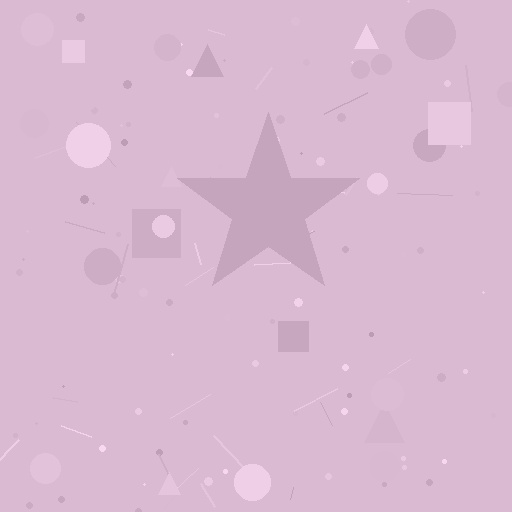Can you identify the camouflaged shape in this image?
The camouflaged shape is a star.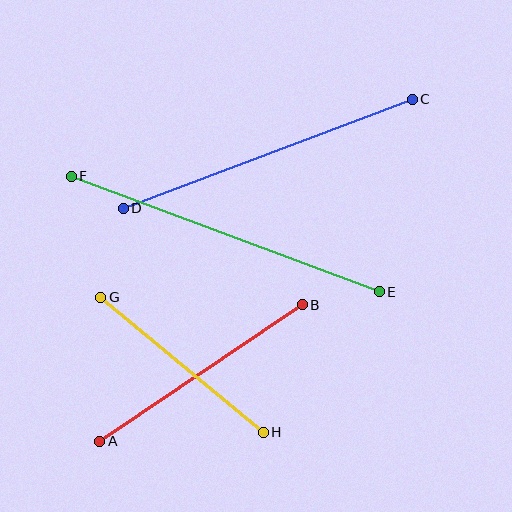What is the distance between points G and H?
The distance is approximately 211 pixels.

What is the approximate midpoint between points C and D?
The midpoint is at approximately (268, 154) pixels.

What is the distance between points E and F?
The distance is approximately 329 pixels.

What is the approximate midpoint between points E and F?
The midpoint is at approximately (225, 234) pixels.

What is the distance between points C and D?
The distance is approximately 309 pixels.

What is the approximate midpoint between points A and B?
The midpoint is at approximately (201, 373) pixels.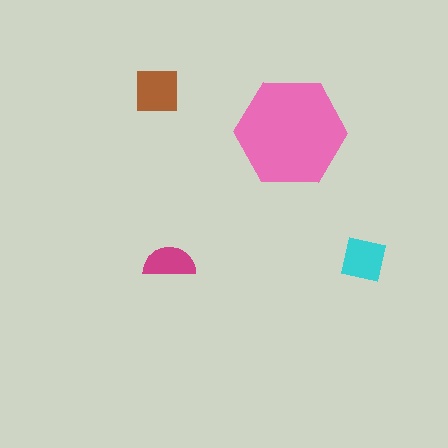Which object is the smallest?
The magenta semicircle.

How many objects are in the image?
There are 4 objects in the image.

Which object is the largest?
The pink hexagon.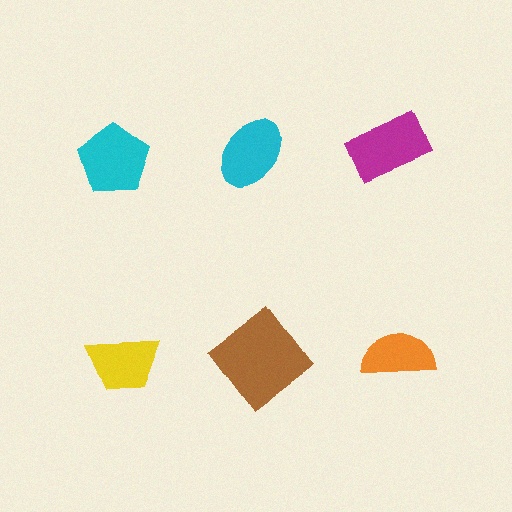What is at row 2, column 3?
An orange semicircle.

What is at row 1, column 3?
A magenta rectangle.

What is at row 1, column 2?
A cyan ellipse.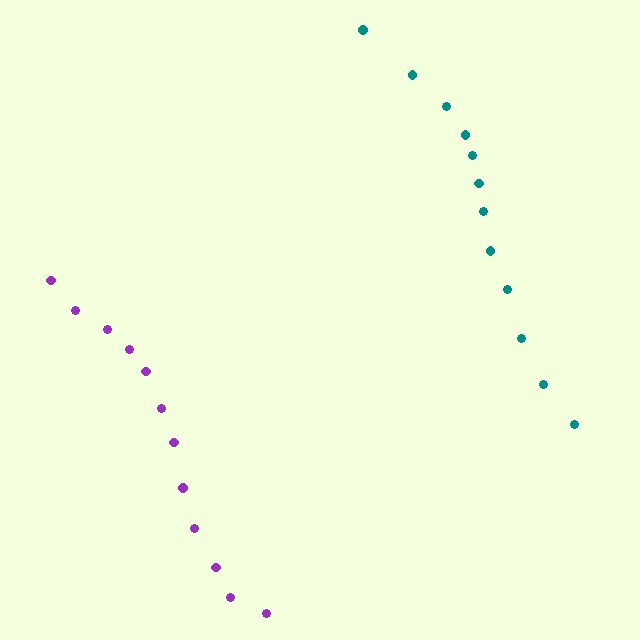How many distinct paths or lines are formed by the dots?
There are 2 distinct paths.